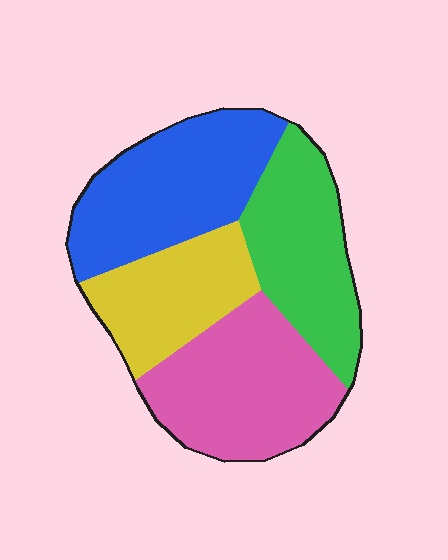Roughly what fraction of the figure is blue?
Blue covers 28% of the figure.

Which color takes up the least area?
Yellow, at roughly 20%.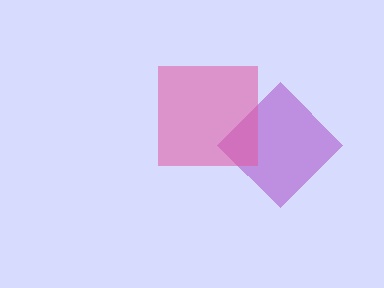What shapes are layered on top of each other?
The layered shapes are: a purple diamond, a pink square.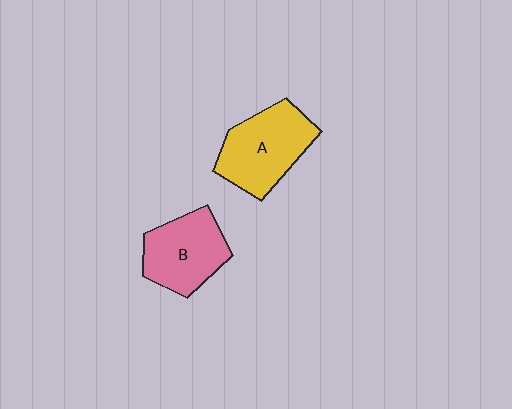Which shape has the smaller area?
Shape B (pink).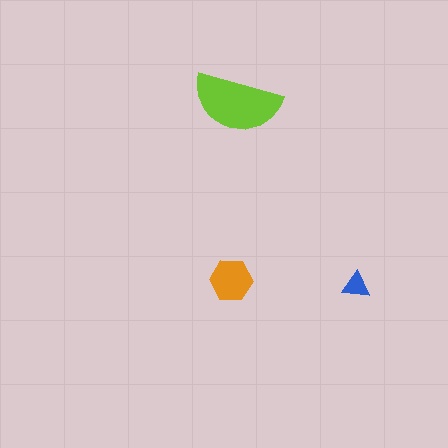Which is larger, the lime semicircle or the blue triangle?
The lime semicircle.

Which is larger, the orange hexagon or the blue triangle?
The orange hexagon.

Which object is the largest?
The lime semicircle.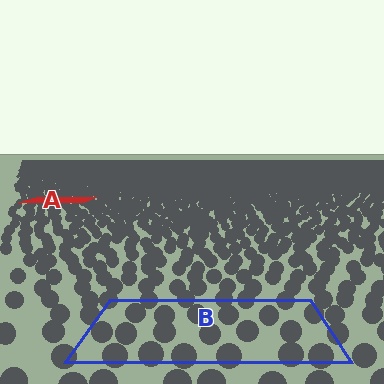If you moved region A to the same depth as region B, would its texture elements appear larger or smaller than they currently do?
They would appear larger. At a closer depth, the same texture elements are projected at a bigger on-screen size.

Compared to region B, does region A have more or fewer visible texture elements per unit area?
Region A has more texture elements per unit area — they are packed more densely because it is farther away.